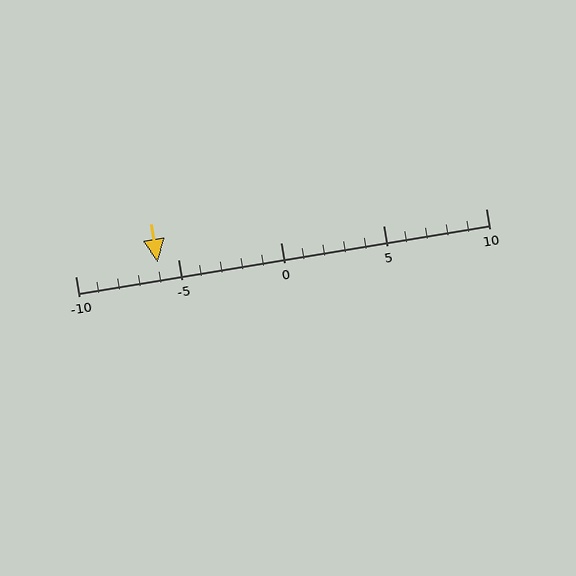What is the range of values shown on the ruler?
The ruler shows values from -10 to 10.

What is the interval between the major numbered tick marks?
The major tick marks are spaced 5 units apart.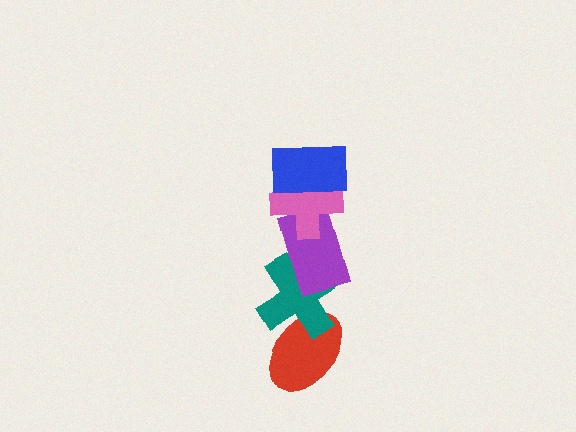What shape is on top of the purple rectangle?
The pink cross is on top of the purple rectangle.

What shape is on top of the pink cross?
The blue rectangle is on top of the pink cross.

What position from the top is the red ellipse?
The red ellipse is 5th from the top.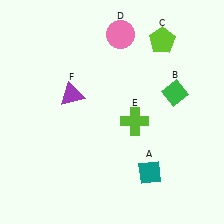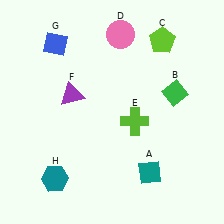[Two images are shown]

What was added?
A blue diamond (G), a teal hexagon (H) were added in Image 2.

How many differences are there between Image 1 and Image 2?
There are 2 differences between the two images.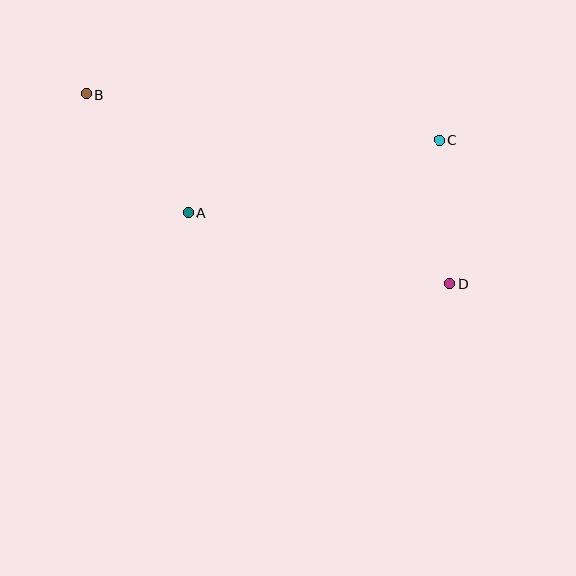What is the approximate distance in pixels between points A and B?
The distance between A and B is approximately 156 pixels.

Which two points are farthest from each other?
Points B and D are farthest from each other.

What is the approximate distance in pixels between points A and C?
The distance between A and C is approximately 261 pixels.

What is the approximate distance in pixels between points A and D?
The distance between A and D is approximately 272 pixels.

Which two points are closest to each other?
Points C and D are closest to each other.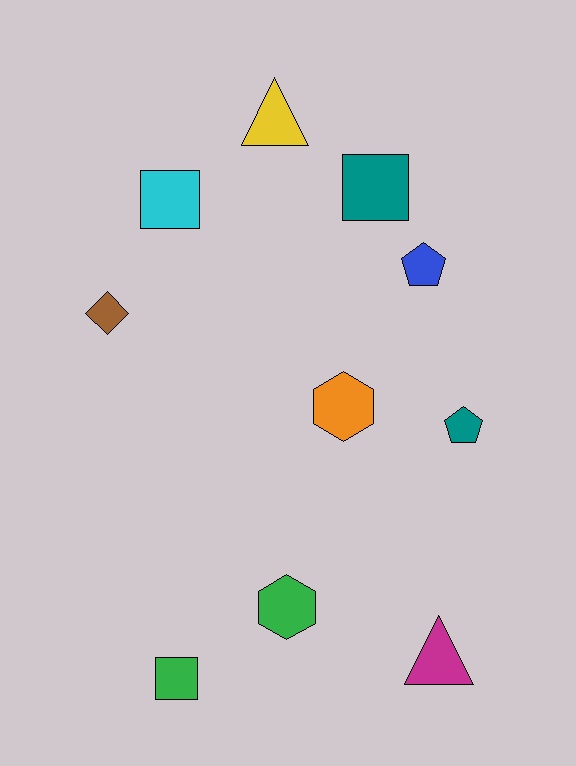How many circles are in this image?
There are no circles.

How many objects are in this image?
There are 10 objects.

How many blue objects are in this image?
There is 1 blue object.